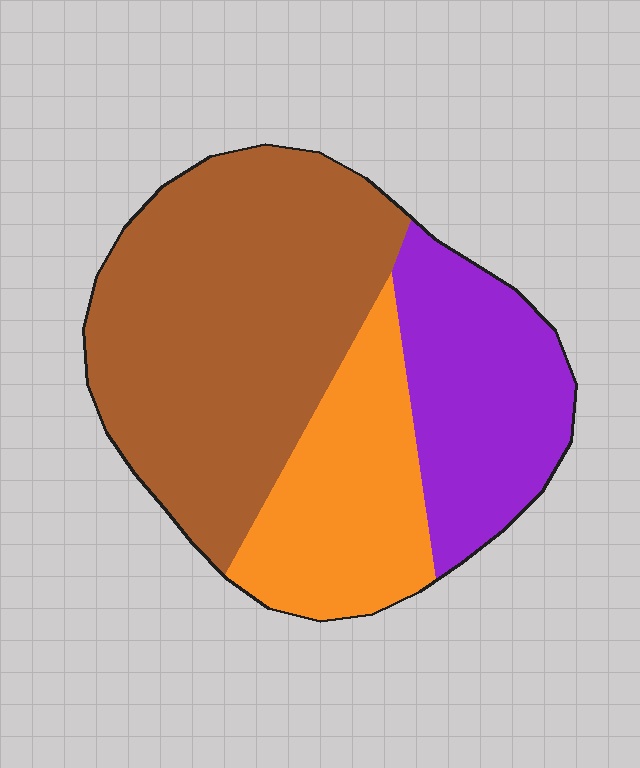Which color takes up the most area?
Brown, at roughly 50%.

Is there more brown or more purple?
Brown.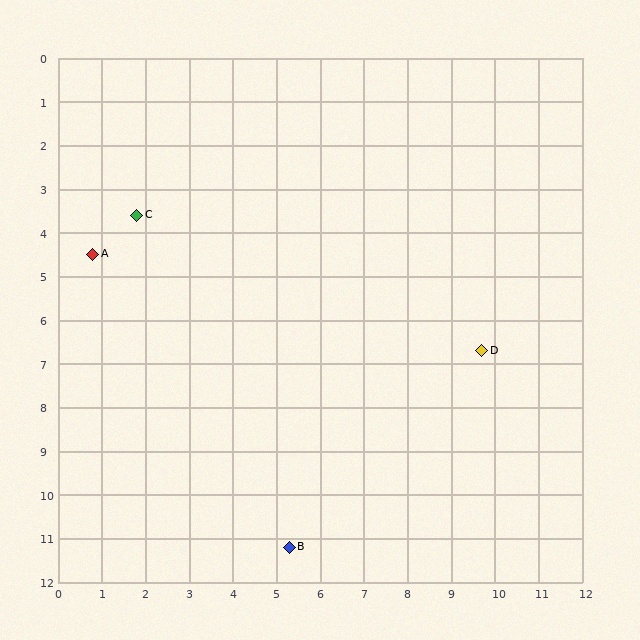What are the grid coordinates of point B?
Point B is at approximately (5.3, 11.2).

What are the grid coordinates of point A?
Point A is at approximately (0.8, 4.5).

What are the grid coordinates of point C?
Point C is at approximately (1.8, 3.6).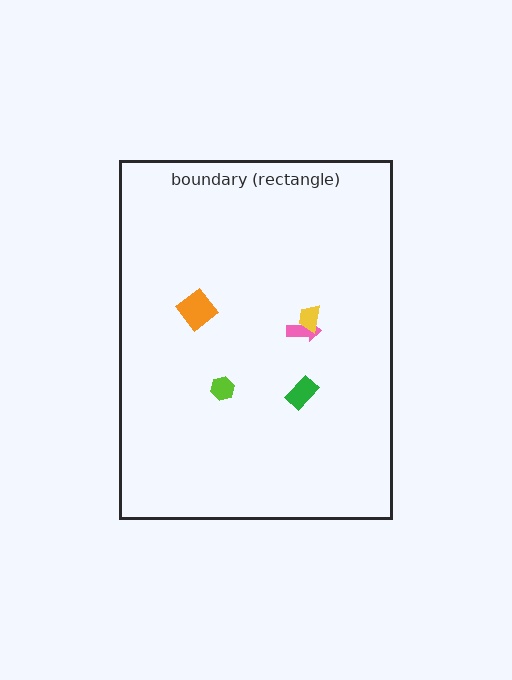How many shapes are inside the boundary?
5 inside, 0 outside.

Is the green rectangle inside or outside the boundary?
Inside.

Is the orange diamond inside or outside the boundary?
Inside.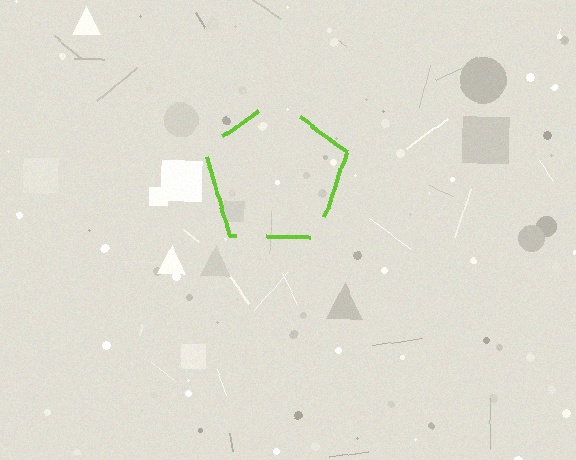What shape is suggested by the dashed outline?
The dashed outline suggests a pentagon.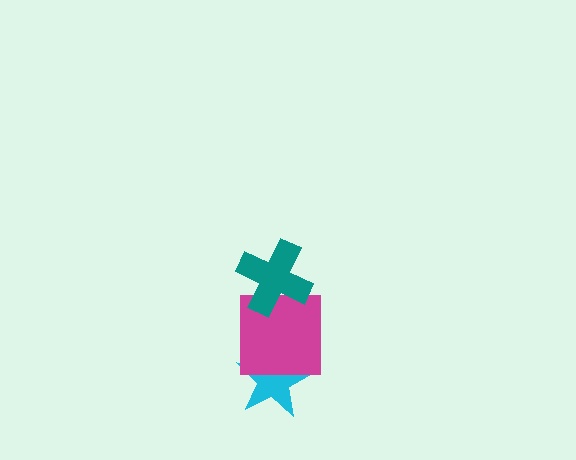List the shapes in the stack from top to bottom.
From top to bottom: the teal cross, the magenta square, the cyan star.